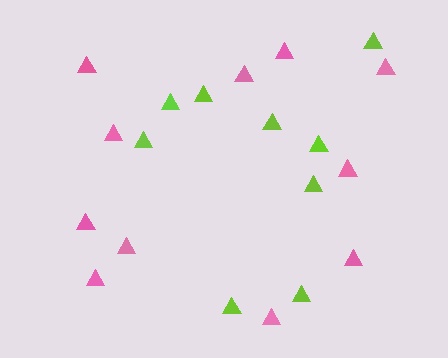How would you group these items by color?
There are 2 groups: one group of pink triangles (11) and one group of lime triangles (9).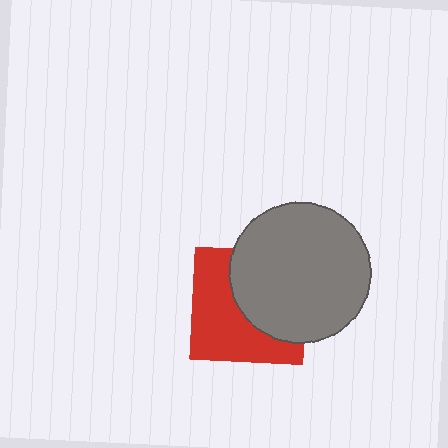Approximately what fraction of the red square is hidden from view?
Roughly 47% of the red square is hidden behind the gray circle.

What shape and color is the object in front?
The object in front is a gray circle.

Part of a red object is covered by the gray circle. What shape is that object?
It is a square.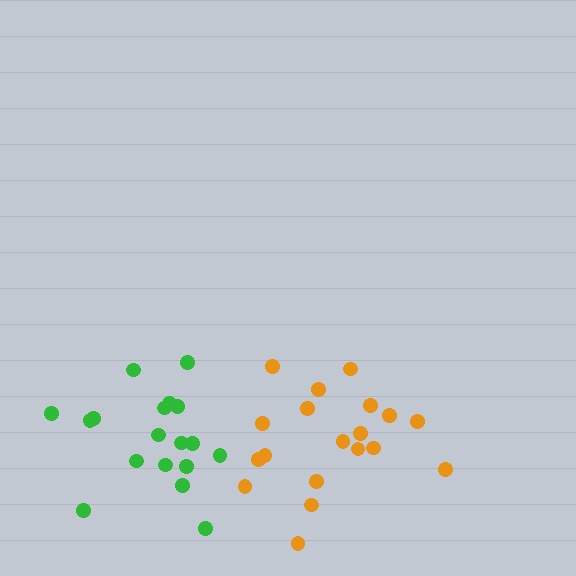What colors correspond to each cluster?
The clusters are colored: orange, green.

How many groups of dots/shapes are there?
There are 2 groups.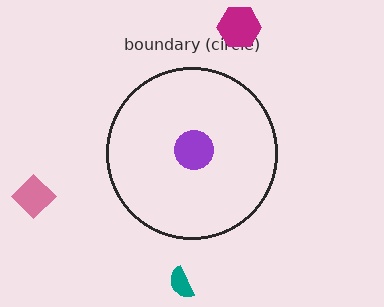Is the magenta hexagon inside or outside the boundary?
Outside.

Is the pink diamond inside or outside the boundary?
Outside.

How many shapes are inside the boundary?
1 inside, 3 outside.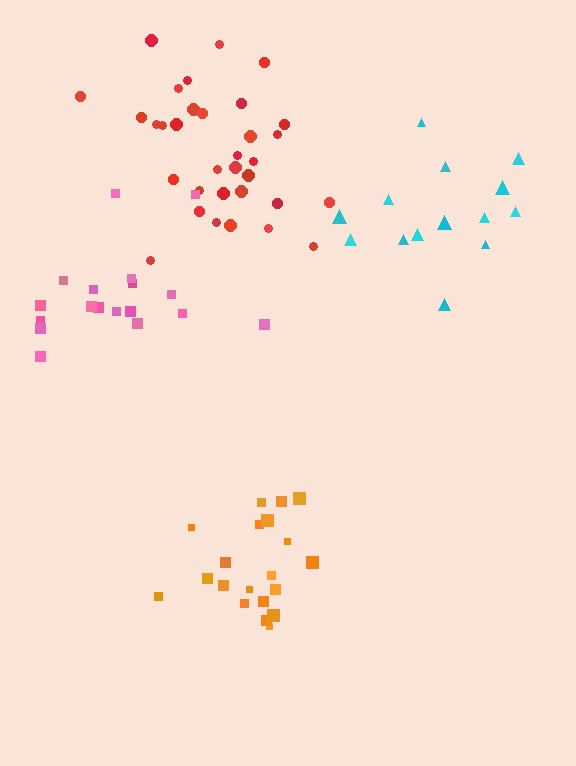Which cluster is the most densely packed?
Orange.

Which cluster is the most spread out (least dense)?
Cyan.